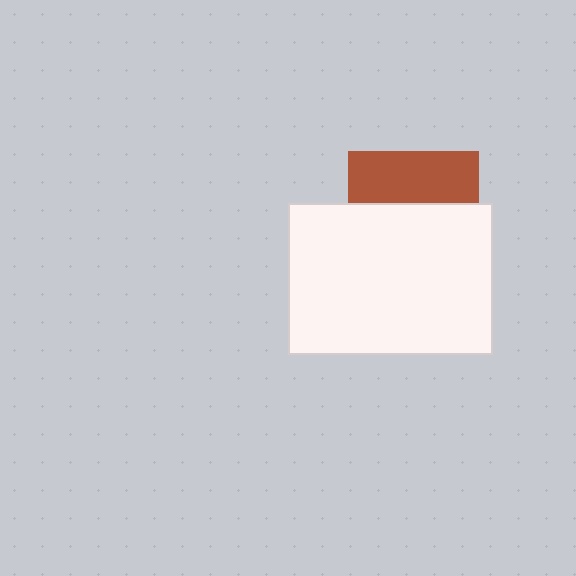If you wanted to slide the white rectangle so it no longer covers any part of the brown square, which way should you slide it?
Slide it down — that is the most direct way to separate the two shapes.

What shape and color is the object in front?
The object in front is a white rectangle.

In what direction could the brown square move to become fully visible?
The brown square could move up. That would shift it out from behind the white rectangle entirely.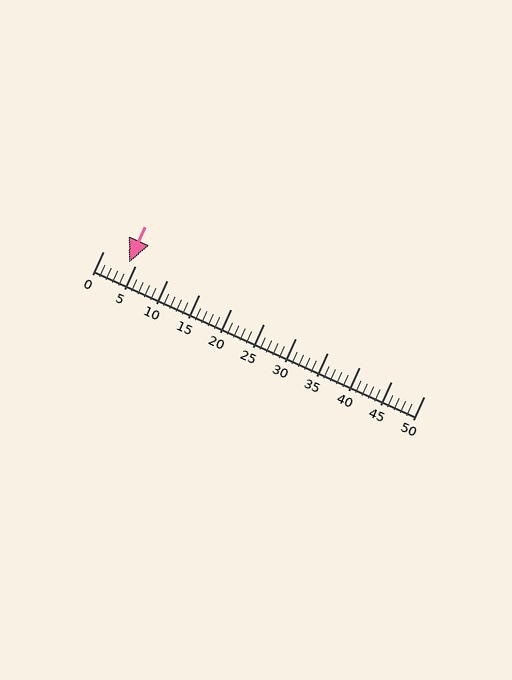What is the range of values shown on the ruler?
The ruler shows values from 0 to 50.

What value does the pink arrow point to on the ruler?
The pink arrow points to approximately 4.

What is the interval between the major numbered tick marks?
The major tick marks are spaced 5 units apart.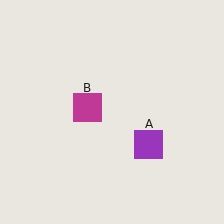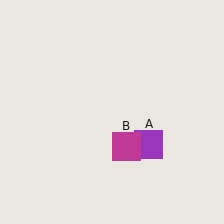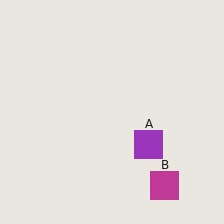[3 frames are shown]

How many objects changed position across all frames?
1 object changed position: magenta square (object B).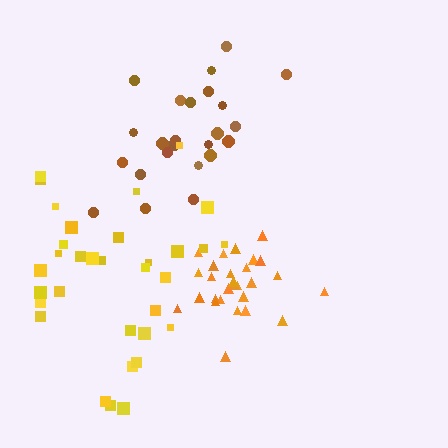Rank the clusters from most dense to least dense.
orange, brown, yellow.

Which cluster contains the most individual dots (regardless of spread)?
Yellow (33).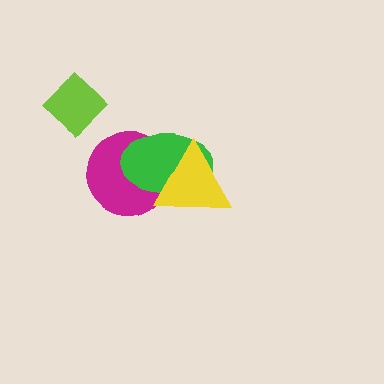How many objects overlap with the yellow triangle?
2 objects overlap with the yellow triangle.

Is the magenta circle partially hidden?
Yes, it is partially covered by another shape.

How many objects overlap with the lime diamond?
0 objects overlap with the lime diamond.